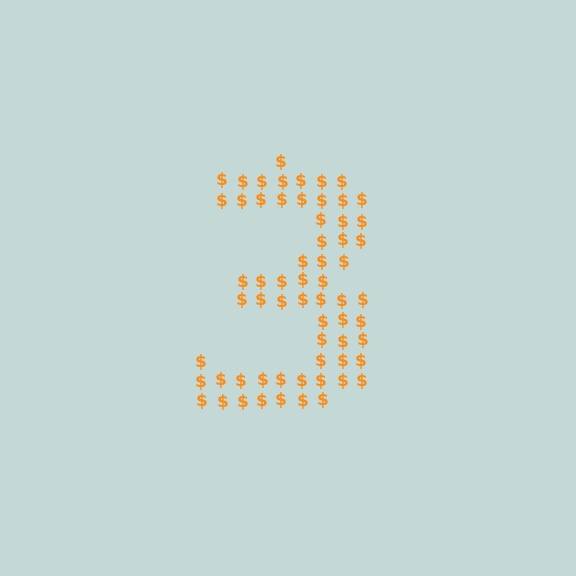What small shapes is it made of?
It is made of small dollar signs.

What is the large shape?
The large shape is the digit 3.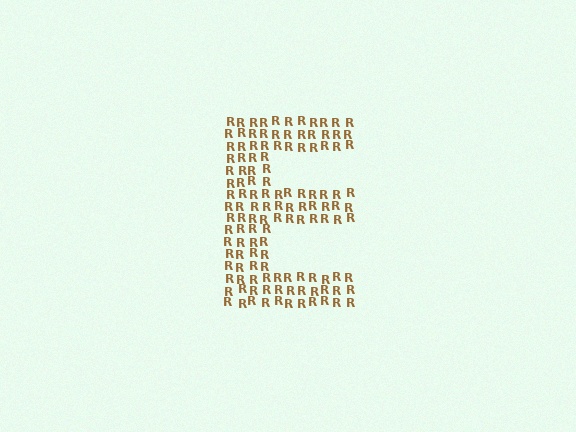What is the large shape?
The large shape is the letter E.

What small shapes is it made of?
It is made of small letter R's.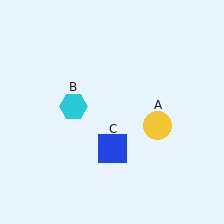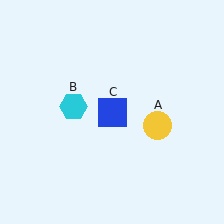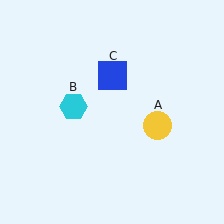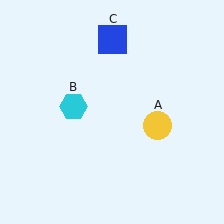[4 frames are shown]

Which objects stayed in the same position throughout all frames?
Yellow circle (object A) and cyan hexagon (object B) remained stationary.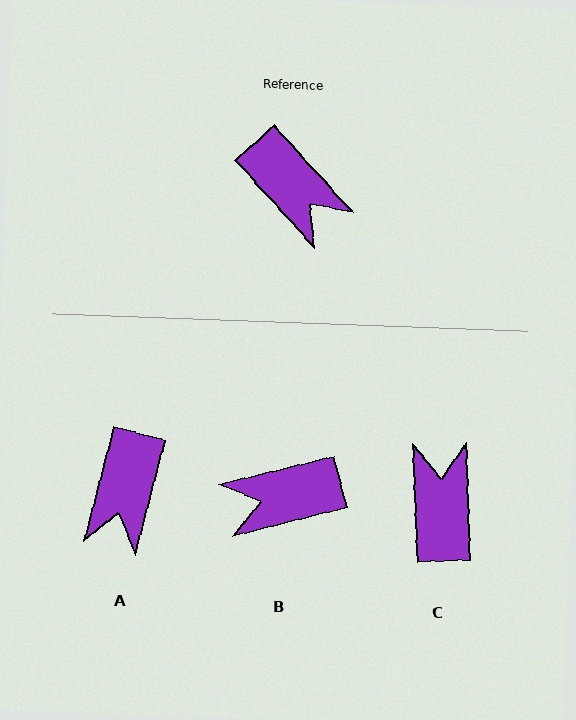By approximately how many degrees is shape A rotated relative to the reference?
Approximately 57 degrees clockwise.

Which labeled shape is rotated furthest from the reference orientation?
C, about 140 degrees away.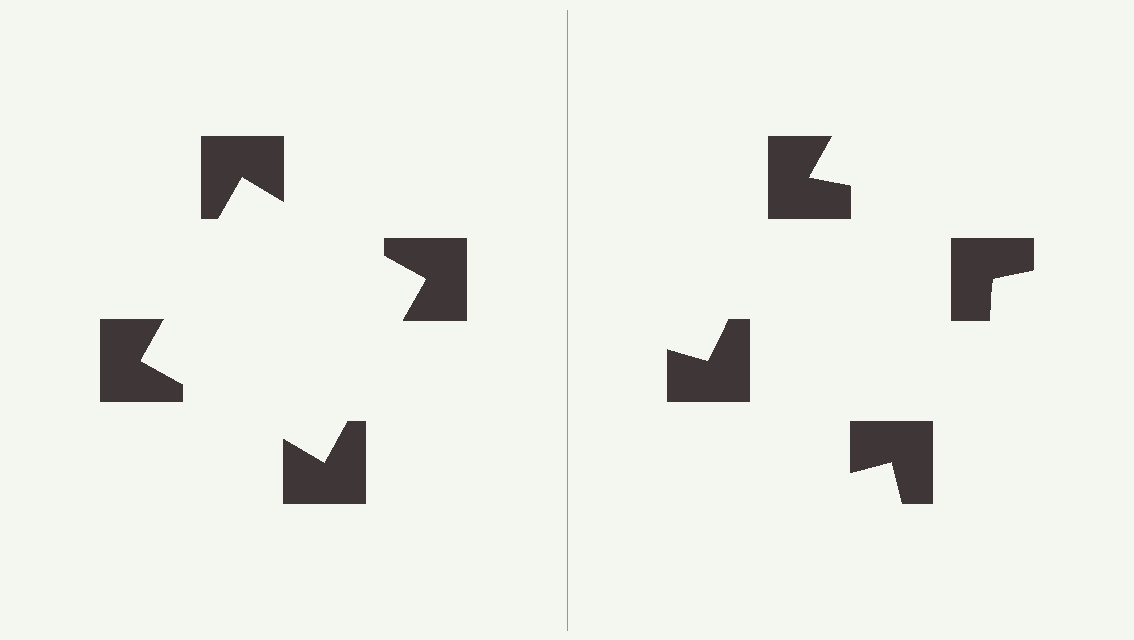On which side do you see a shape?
An illusory square appears on the left side. On the right side the wedge cuts are rotated, so no coherent shape forms.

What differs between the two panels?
The notched squares are positioned identically on both sides; only the wedge orientations differ. On the left they align to a square; on the right they are misaligned.